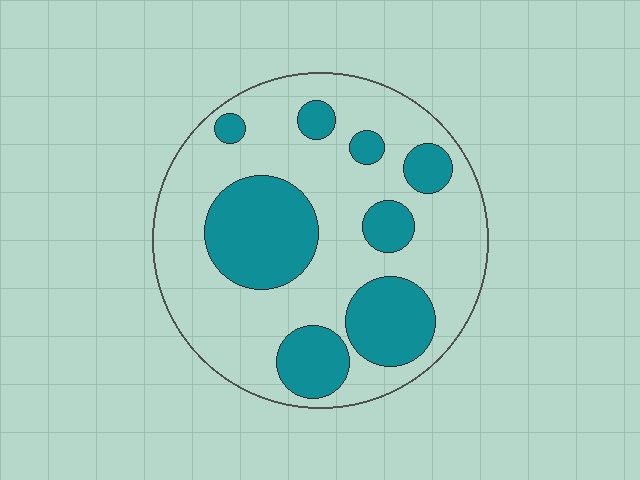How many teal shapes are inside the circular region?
8.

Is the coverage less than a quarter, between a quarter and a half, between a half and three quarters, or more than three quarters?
Between a quarter and a half.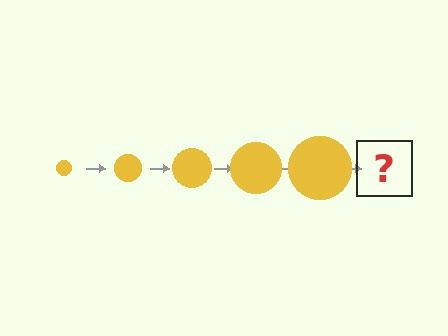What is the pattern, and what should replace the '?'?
The pattern is that the circle gets progressively larger each step. The '?' should be a yellow circle, larger than the previous one.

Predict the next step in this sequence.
The next step is a yellow circle, larger than the previous one.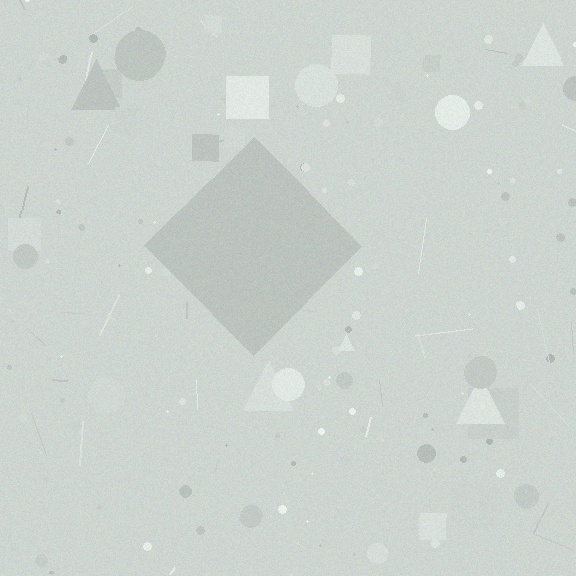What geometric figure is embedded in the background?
A diamond is embedded in the background.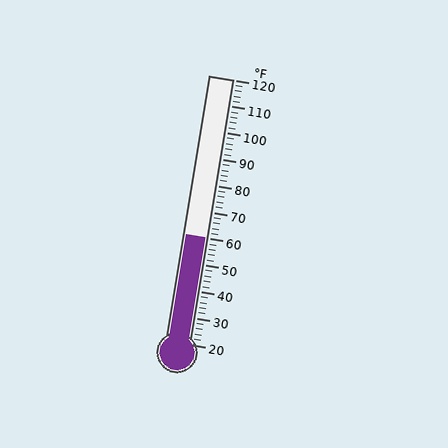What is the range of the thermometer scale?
The thermometer scale ranges from 20°F to 120°F.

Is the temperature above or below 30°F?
The temperature is above 30°F.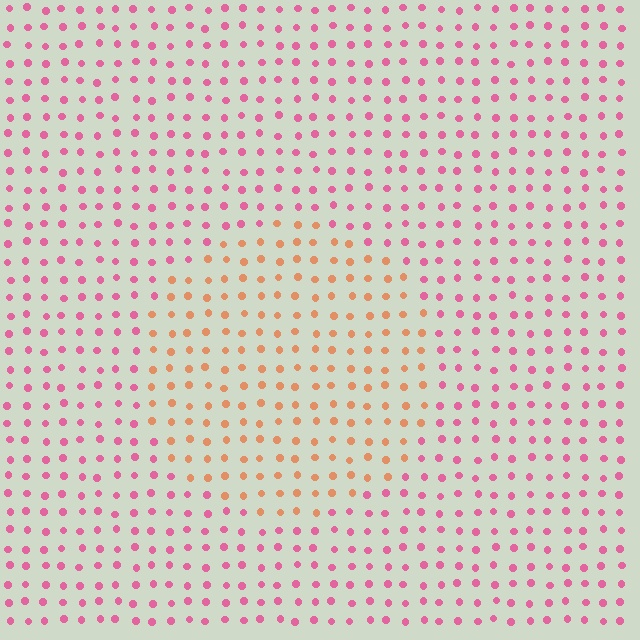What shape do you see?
I see a circle.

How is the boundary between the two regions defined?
The boundary is defined purely by a slight shift in hue (about 48 degrees). Spacing, size, and orientation are identical on both sides.